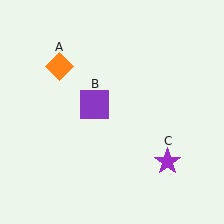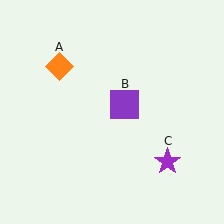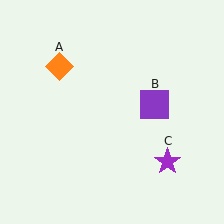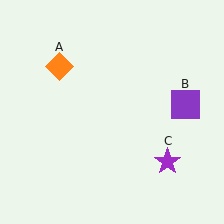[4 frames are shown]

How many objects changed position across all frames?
1 object changed position: purple square (object B).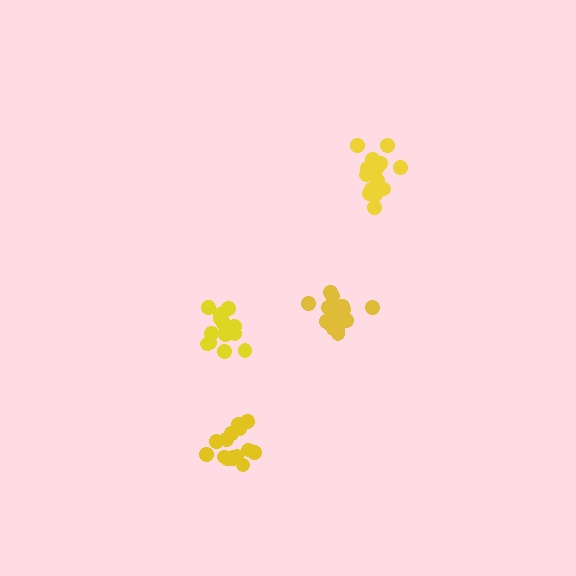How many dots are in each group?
Group 1: 17 dots, Group 2: 18 dots, Group 3: 15 dots, Group 4: 18 dots (68 total).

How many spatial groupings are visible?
There are 4 spatial groupings.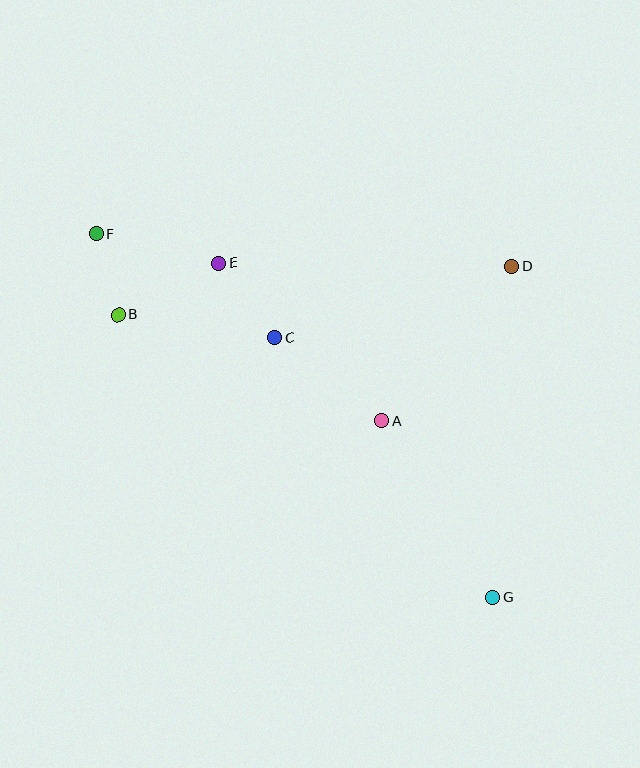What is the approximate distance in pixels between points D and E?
The distance between D and E is approximately 293 pixels.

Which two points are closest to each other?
Points B and F are closest to each other.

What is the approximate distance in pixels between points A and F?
The distance between A and F is approximately 341 pixels.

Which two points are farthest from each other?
Points F and G are farthest from each other.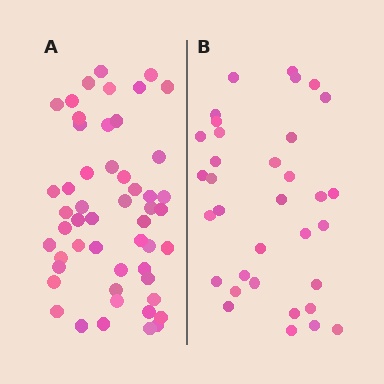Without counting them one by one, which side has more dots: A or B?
Region A (the left region) has more dots.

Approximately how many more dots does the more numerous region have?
Region A has approximately 20 more dots than region B.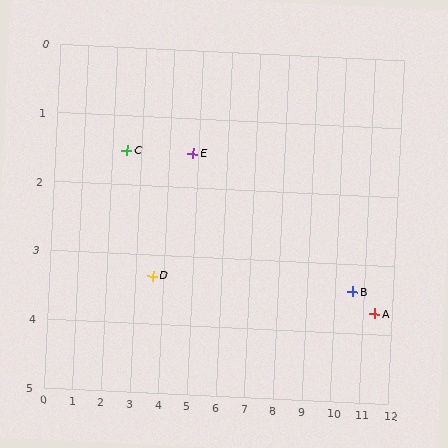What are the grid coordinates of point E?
Point E is at approximately (4.8, 1.5).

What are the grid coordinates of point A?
Point A is at approximately (11.4, 3.7).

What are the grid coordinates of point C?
Point C is at approximately (2.5, 1.5).